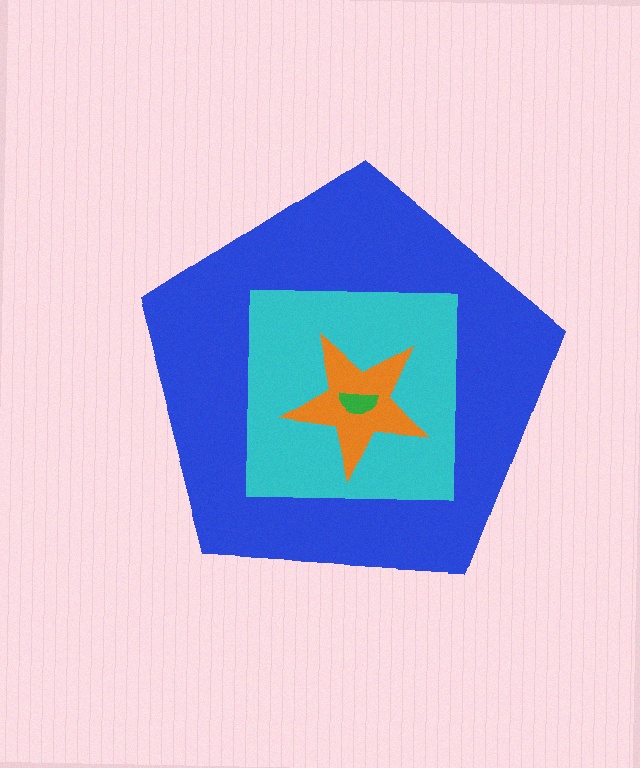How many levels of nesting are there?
4.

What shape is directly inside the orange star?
The green semicircle.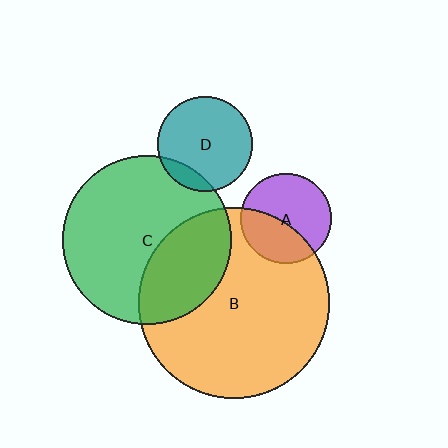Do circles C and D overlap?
Yes.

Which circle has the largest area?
Circle B (orange).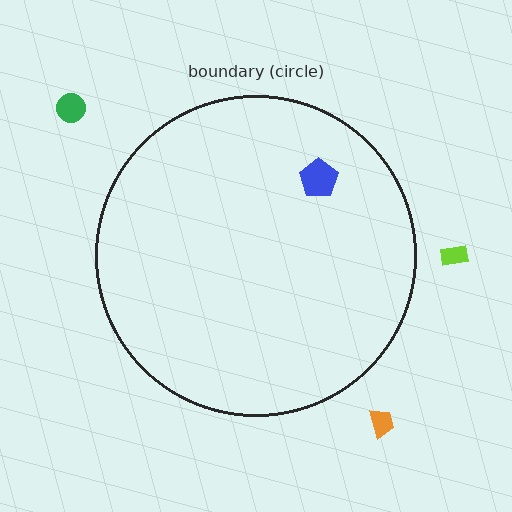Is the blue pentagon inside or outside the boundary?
Inside.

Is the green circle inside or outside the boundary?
Outside.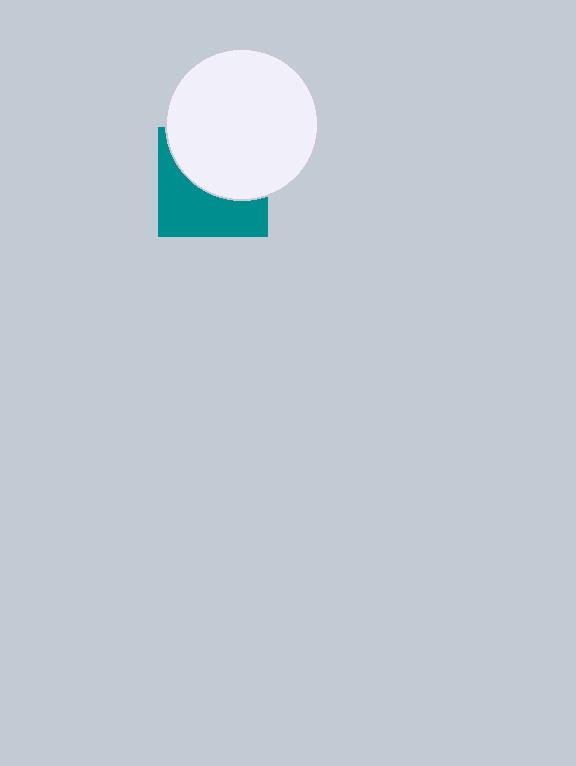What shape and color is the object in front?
The object in front is a white circle.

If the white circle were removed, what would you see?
You would see the complete teal square.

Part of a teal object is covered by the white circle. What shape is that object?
It is a square.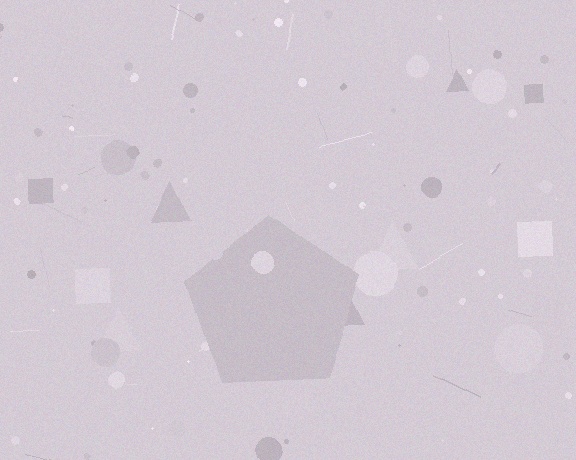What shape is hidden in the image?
A pentagon is hidden in the image.